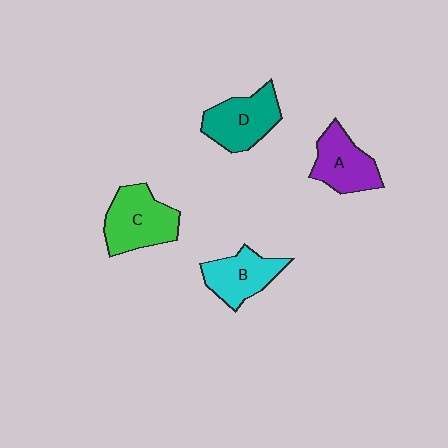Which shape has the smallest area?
Shape B (cyan).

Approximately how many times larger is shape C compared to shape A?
Approximately 1.2 times.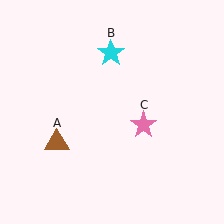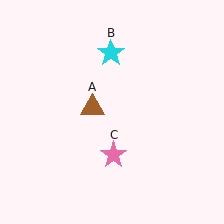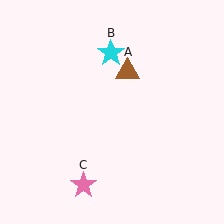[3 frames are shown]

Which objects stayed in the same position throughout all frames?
Cyan star (object B) remained stationary.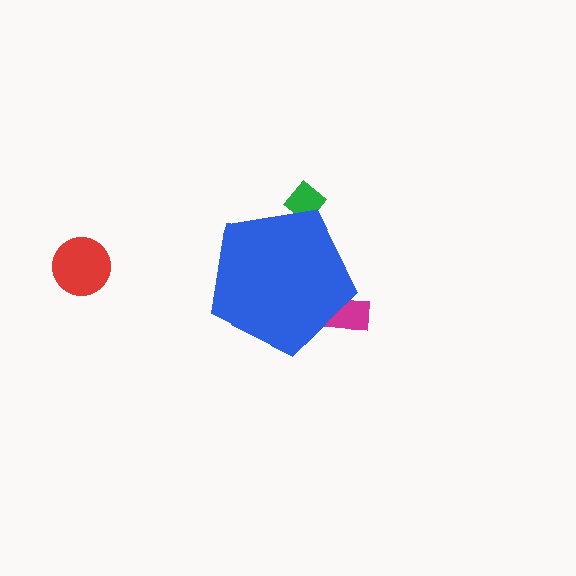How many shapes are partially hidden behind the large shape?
2 shapes are partially hidden.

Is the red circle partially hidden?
No, the red circle is fully visible.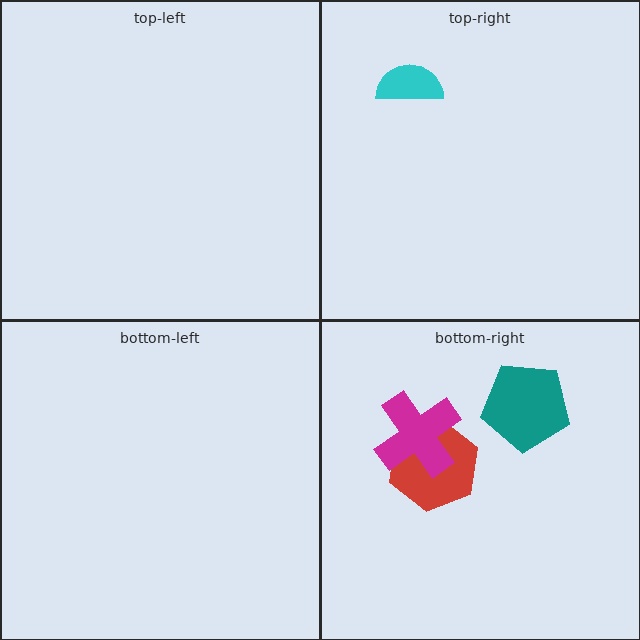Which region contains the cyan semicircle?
The top-right region.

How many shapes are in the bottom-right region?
3.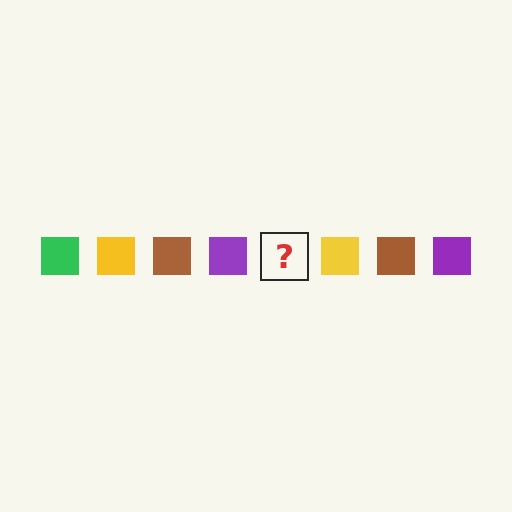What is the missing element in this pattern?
The missing element is a green square.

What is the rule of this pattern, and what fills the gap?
The rule is that the pattern cycles through green, yellow, brown, purple squares. The gap should be filled with a green square.